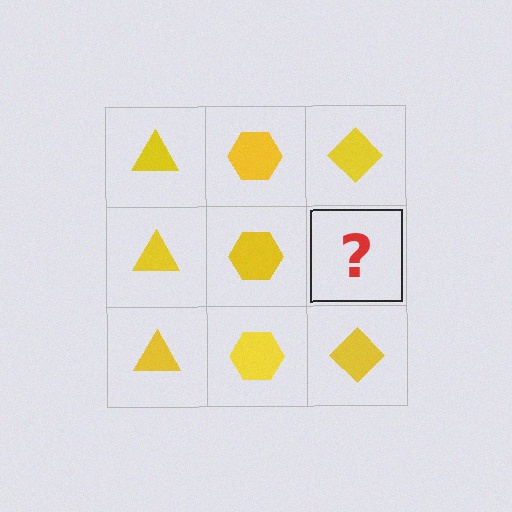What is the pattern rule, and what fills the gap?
The rule is that each column has a consistent shape. The gap should be filled with a yellow diamond.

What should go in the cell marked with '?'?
The missing cell should contain a yellow diamond.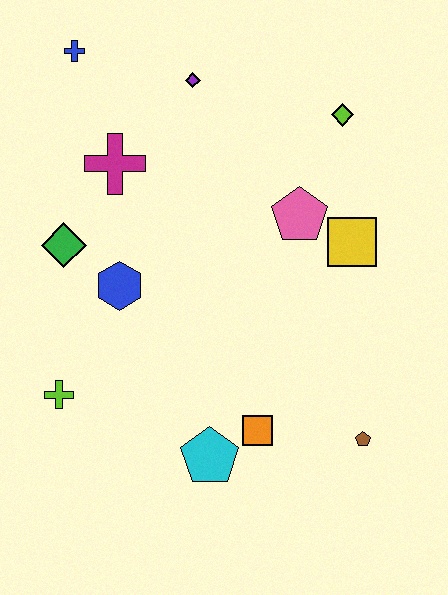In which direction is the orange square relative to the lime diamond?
The orange square is below the lime diamond.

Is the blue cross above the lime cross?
Yes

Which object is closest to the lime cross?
The blue hexagon is closest to the lime cross.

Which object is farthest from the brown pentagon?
The blue cross is farthest from the brown pentagon.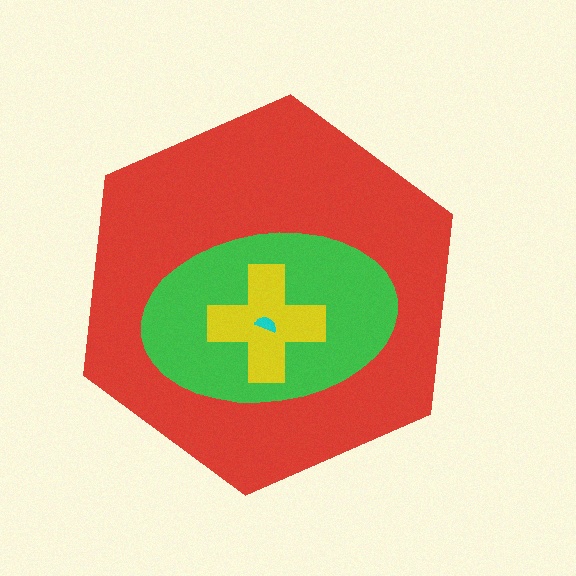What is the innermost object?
The cyan semicircle.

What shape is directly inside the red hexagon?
The green ellipse.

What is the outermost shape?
The red hexagon.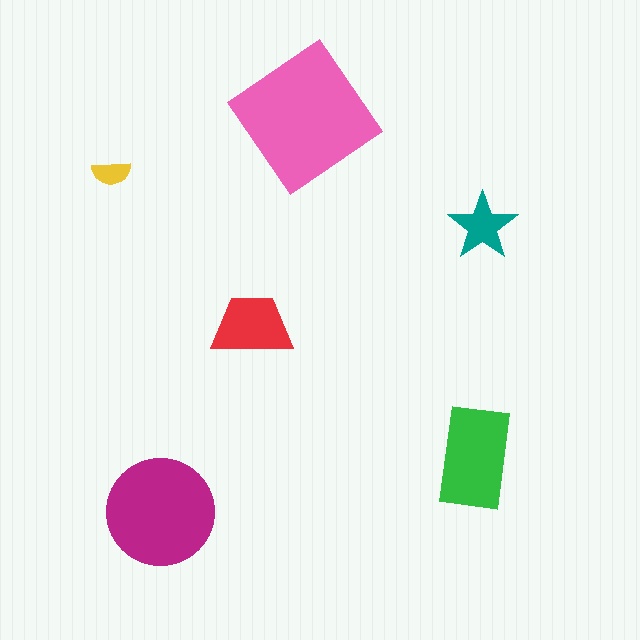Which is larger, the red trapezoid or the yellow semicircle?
The red trapezoid.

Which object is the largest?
The pink diamond.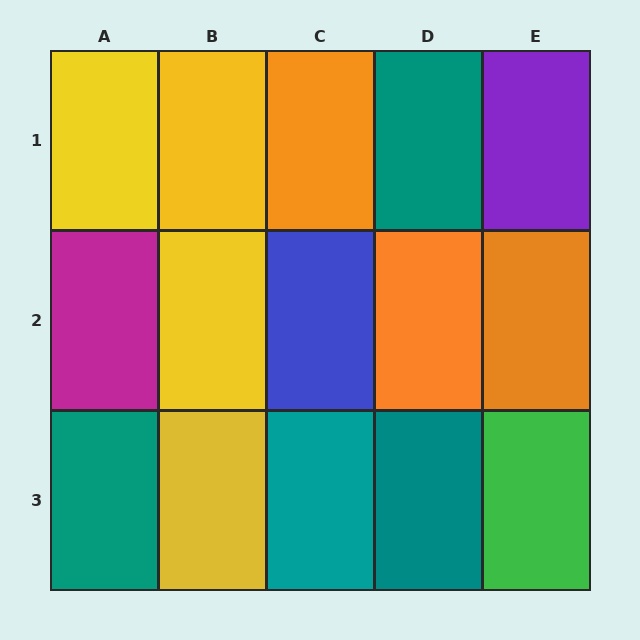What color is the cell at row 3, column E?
Green.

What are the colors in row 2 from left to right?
Magenta, yellow, blue, orange, orange.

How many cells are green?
1 cell is green.